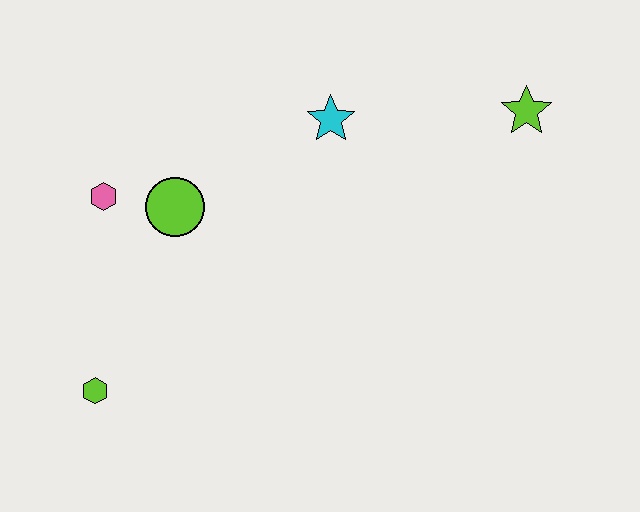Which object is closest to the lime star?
The cyan star is closest to the lime star.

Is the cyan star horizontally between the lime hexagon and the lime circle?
No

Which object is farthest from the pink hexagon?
The lime star is farthest from the pink hexagon.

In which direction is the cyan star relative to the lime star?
The cyan star is to the left of the lime star.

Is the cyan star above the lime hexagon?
Yes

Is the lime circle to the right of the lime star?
No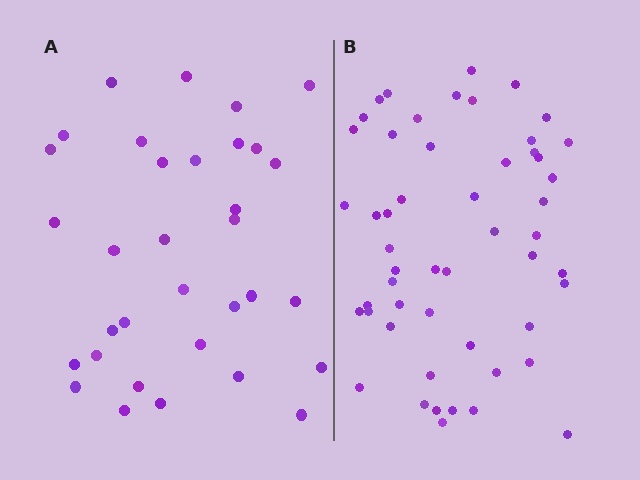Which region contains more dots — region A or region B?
Region B (the right region) has more dots.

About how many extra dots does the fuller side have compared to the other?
Region B has approximately 20 more dots than region A.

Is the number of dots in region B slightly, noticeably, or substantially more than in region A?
Region B has substantially more. The ratio is roughly 1.6 to 1.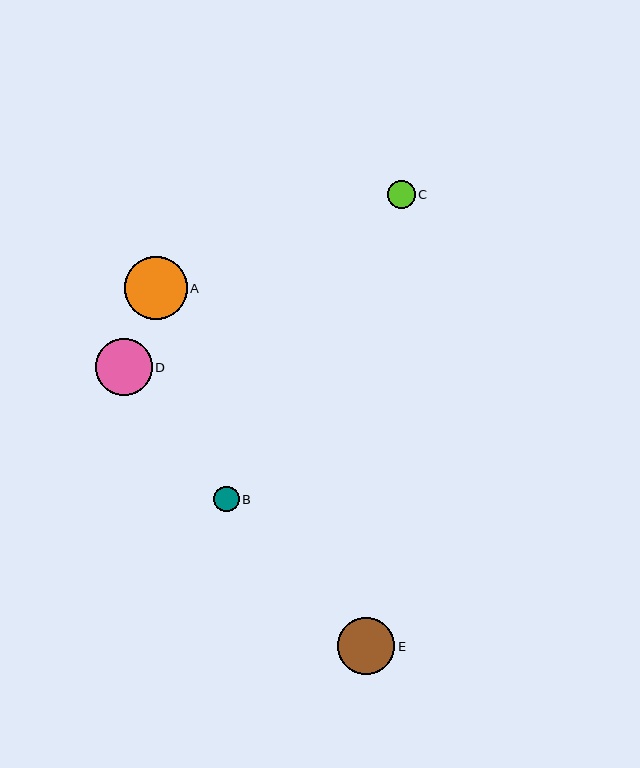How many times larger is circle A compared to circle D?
Circle A is approximately 1.1 times the size of circle D.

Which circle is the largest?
Circle A is the largest with a size of approximately 63 pixels.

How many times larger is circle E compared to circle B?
Circle E is approximately 2.3 times the size of circle B.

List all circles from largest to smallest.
From largest to smallest: A, E, D, C, B.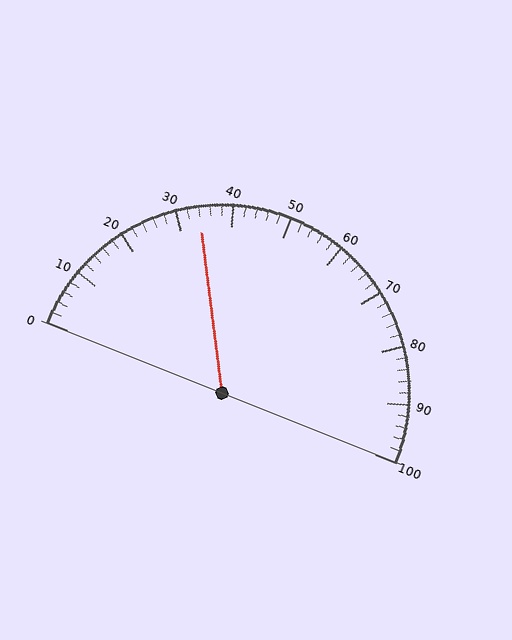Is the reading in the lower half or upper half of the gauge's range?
The reading is in the lower half of the range (0 to 100).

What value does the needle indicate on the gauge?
The needle indicates approximately 34.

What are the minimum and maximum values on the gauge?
The gauge ranges from 0 to 100.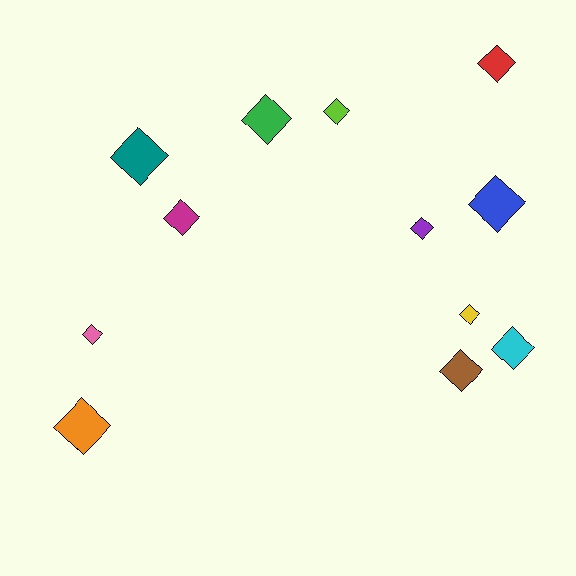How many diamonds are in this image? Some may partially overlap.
There are 12 diamonds.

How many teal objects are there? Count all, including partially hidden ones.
There is 1 teal object.